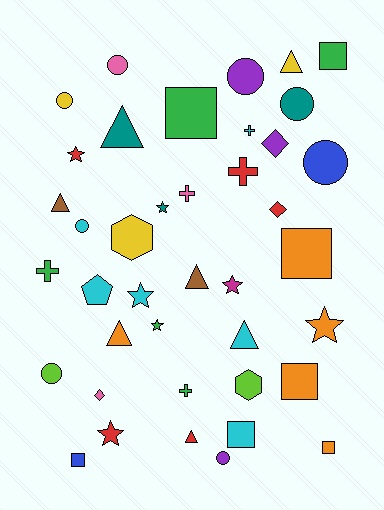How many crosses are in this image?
There are 5 crosses.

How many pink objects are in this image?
There are 3 pink objects.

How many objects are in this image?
There are 40 objects.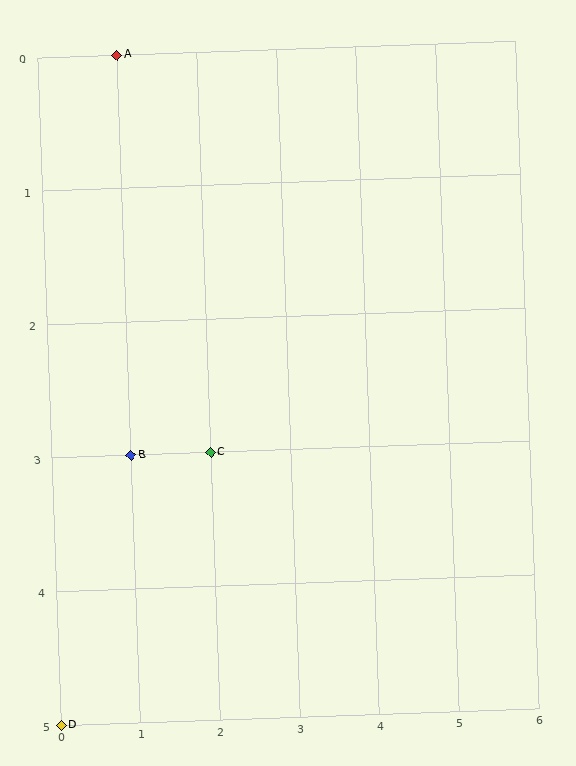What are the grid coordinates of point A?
Point A is at grid coordinates (1, 0).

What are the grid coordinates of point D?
Point D is at grid coordinates (0, 5).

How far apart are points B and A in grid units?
Points B and A are 3 rows apart.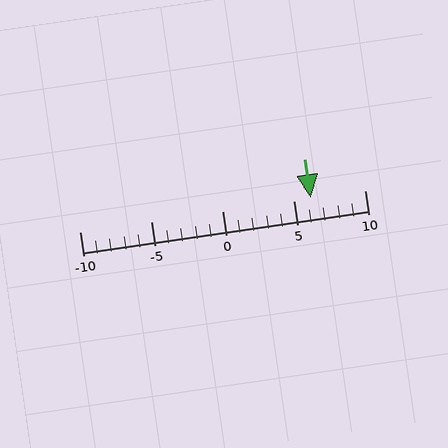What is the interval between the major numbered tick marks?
The major tick marks are spaced 5 units apart.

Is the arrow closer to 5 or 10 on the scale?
The arrow is closer to 5.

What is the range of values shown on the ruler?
The ruler shows values from -10 to 10.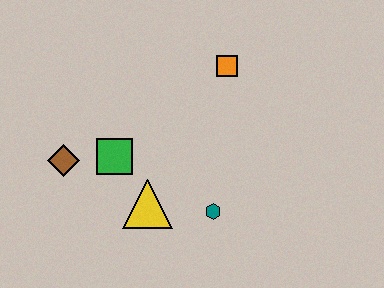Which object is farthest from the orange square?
The brown diamond is farthest from the orange square.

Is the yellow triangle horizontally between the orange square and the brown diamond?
Yes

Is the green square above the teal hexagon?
Yes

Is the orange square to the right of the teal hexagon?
Yes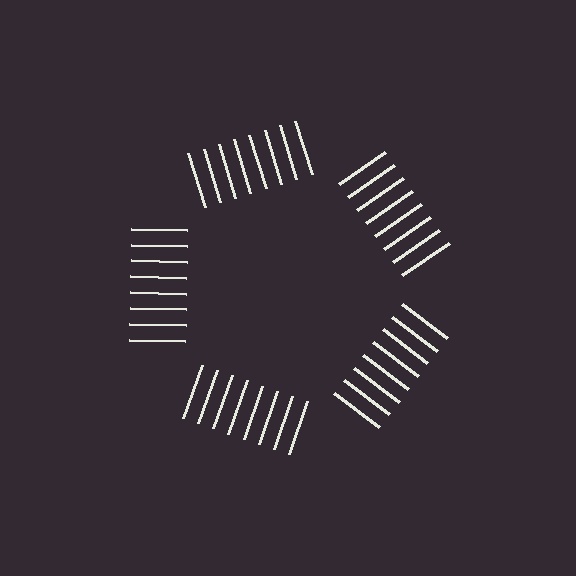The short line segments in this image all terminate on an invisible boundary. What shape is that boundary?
An illusory pentagon — the line segments terminate on its edges but no continuous stroke is drawn.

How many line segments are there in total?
40 — 8 along each of the 5 edges.